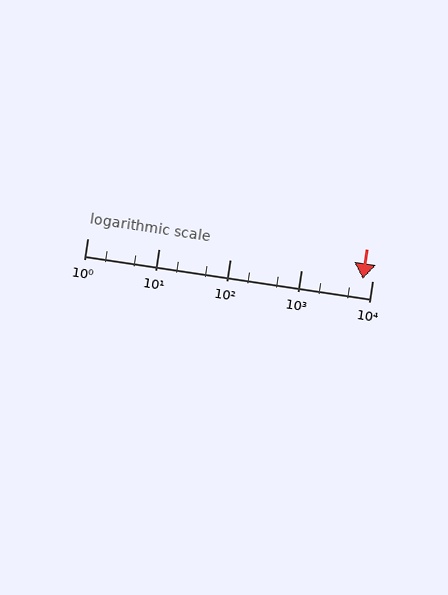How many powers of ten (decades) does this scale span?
The scale spans 4 decades, from 1 to 10000.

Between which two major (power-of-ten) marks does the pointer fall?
The pointer is between 1000 and 10000.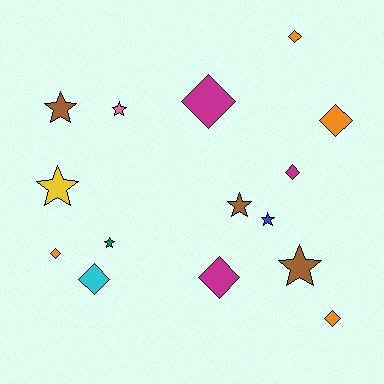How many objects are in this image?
There are 15 objects.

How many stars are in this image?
There are 7 stars.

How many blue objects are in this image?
There is 1 blue object.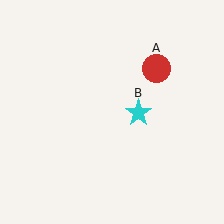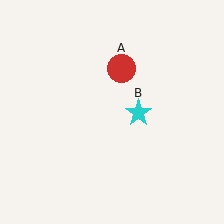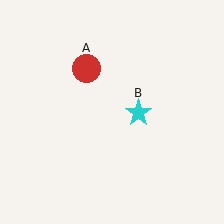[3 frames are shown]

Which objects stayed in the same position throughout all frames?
Cyan star (object B) remained stationary.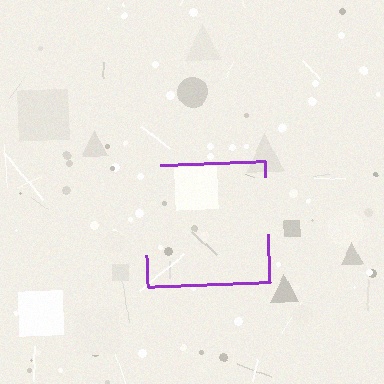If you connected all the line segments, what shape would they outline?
They would outline a square.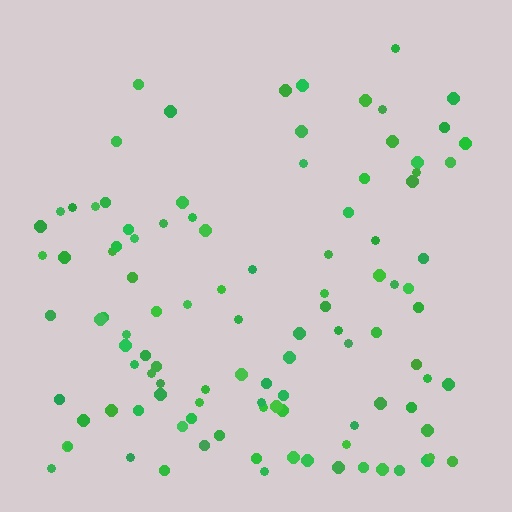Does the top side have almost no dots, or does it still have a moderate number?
Still a moderate number, just noticeably fewer than the bottom.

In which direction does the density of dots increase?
From top to bottom, with the bottom side densest.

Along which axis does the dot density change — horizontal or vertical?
Vertical.